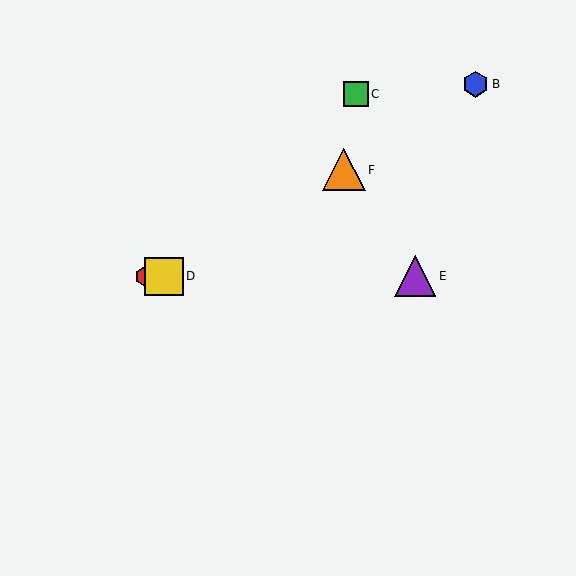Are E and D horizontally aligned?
Yes, both are at y≈276.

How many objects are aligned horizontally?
3 objects (A, D, E) are aligned horizontally.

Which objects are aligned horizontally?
Objects A, D, E are aligned horizontally.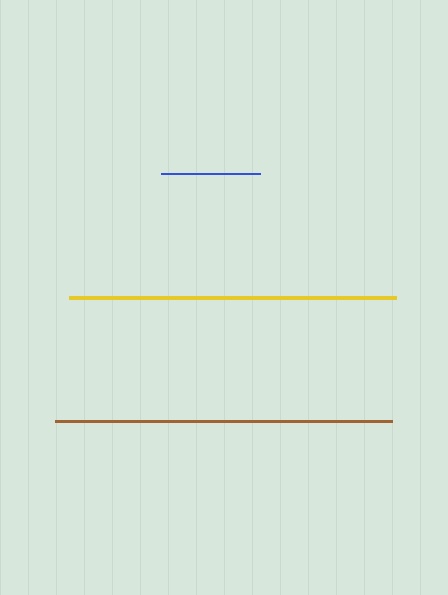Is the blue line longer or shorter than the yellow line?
The yellow line is longer than the blue line.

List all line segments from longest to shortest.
From longest to shortest: brown, yellow, blue.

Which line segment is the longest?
The brown line is the longest at approximately 337 pixels.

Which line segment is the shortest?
The blue line is the shortest at approximately 99 pixels.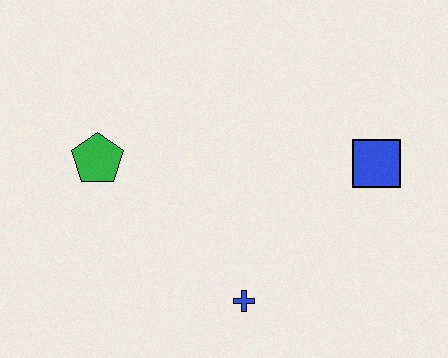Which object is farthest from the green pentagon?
The blue square is farthest from the green pentagon.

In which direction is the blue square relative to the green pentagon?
The blue square is to the right of the green pentagon.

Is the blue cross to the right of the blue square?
No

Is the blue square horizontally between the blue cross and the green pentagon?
No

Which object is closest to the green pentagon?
The blue cross is closest to the green pentagon.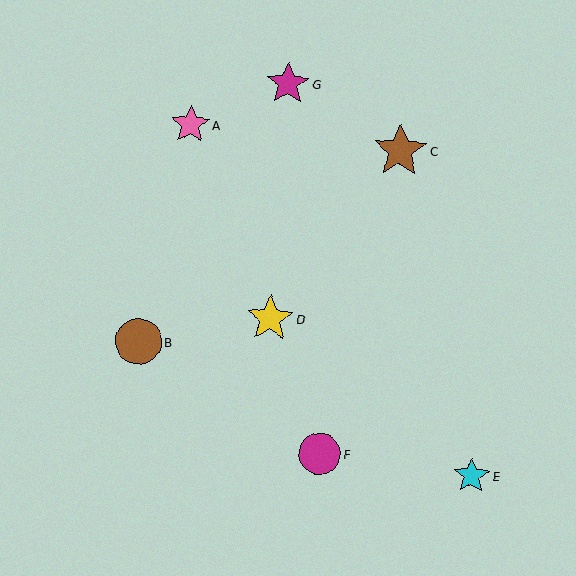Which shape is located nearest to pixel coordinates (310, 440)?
The magenta circle (labeled F) at (319, 454) is nearest to that location.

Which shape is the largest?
The brown star (labeled C) is the largest.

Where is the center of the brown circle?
The center of the brown circle is at (138, 342).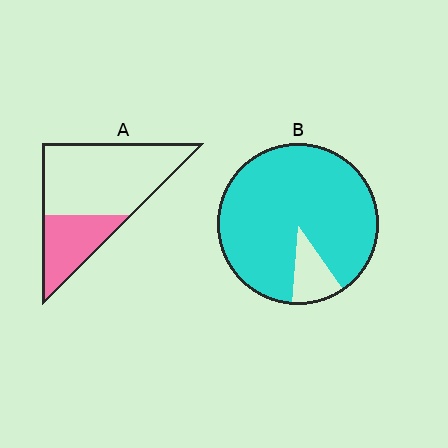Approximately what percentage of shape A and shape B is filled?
A is approximately 30% and B is approximately 90%.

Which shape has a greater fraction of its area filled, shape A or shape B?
Shape B.